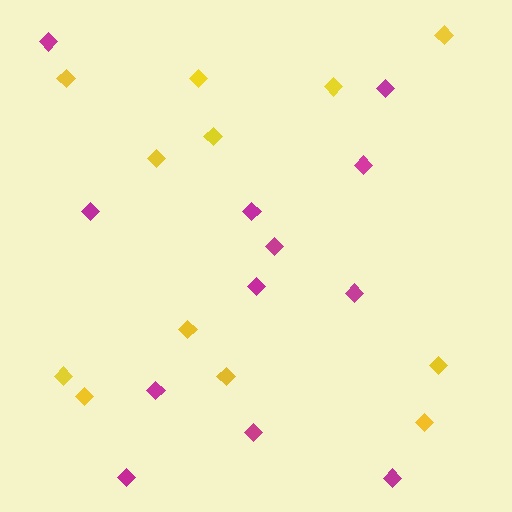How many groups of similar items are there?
There are 2 groups: one group of yellow diamonds (12) and one group of magenta diamonds (12).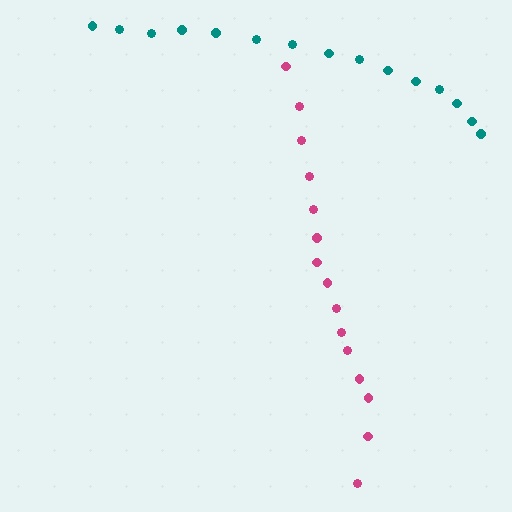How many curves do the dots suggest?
There are 2 distinct paths.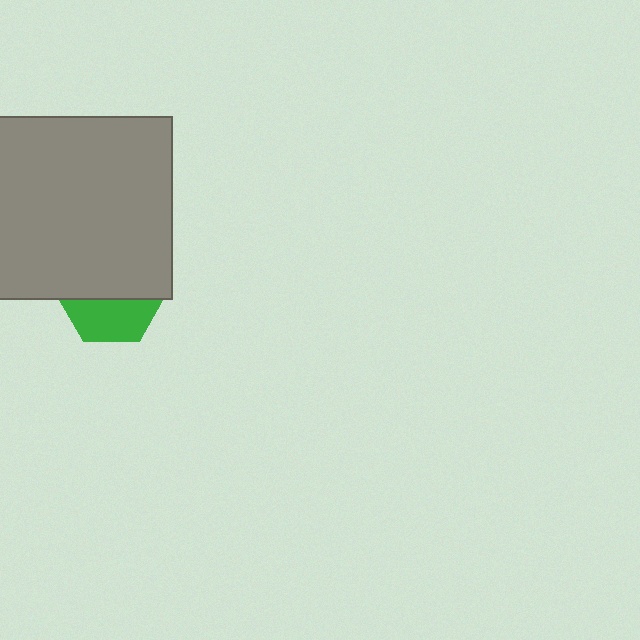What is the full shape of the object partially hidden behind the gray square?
The partially hidden object is a green hexagon.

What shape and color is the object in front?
The object in front is a gray square.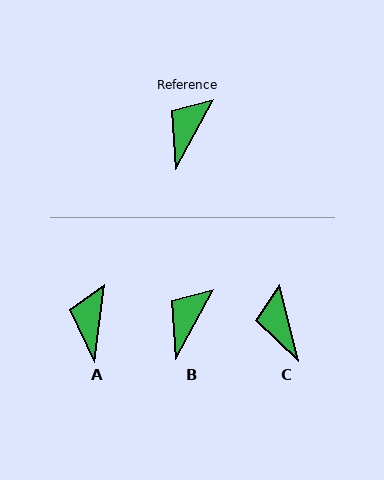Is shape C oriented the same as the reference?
No, it is off by about 42 degrees.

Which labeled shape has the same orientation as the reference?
B.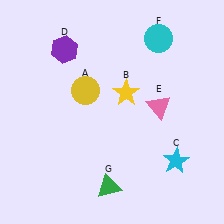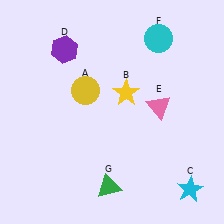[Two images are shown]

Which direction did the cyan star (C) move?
The cyan star (C) moved down.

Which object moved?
The cyan star (C) moved down.